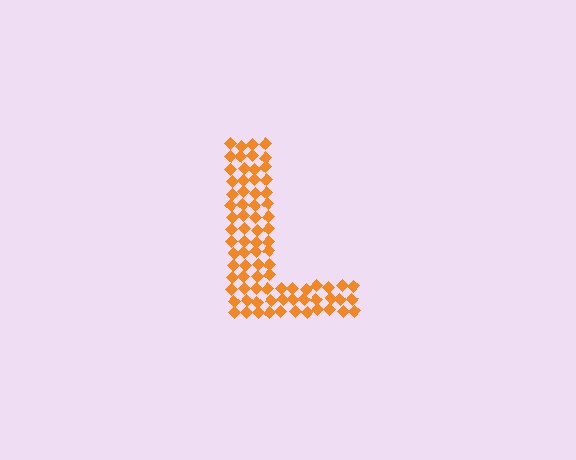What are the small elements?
The small elements are diamonds.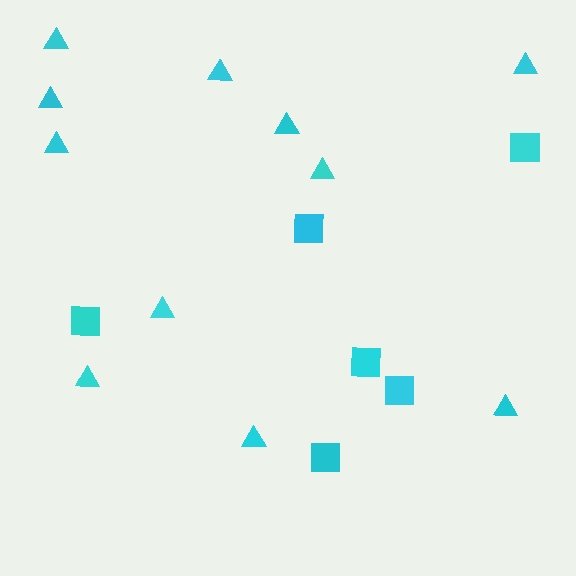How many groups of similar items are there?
There are 2 groups: one group of triangles (11) and one group of squares (6).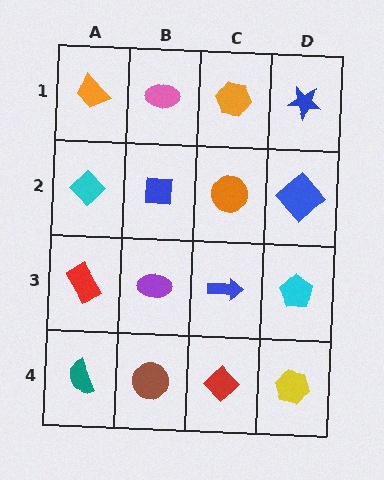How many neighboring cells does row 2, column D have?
3.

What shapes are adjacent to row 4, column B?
A purple ellipse (row 3, column B), a teal semicircle (row 4, column A), a red diamond (row 4, column C).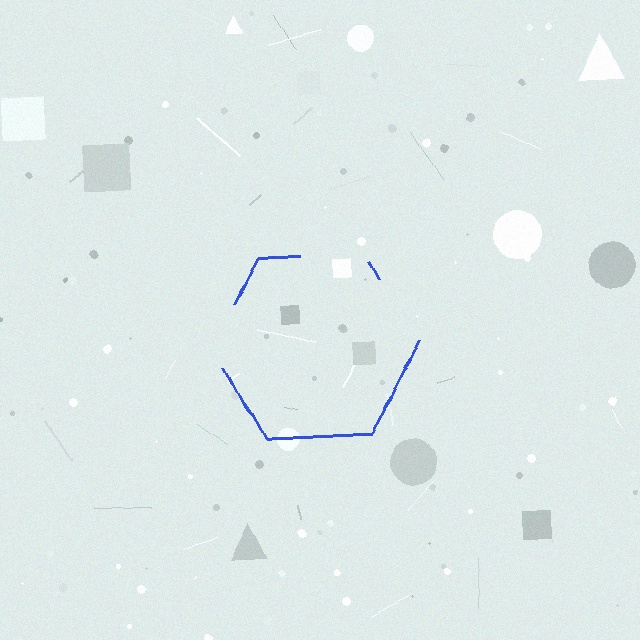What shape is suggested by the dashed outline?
The dashed outline suggests a hexagon.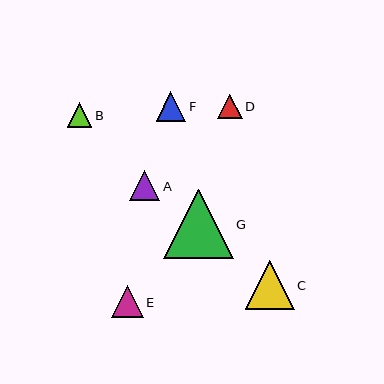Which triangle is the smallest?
Triangle B is the smallest with a size of approximately 24 pixels.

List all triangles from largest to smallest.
From largest to smallest: G, C, E, A, F, D, B.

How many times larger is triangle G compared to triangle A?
Triangle G is approximately 2.3 times the size of triangle A.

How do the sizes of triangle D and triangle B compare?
Triangle D and triangle B are approximately the same size.